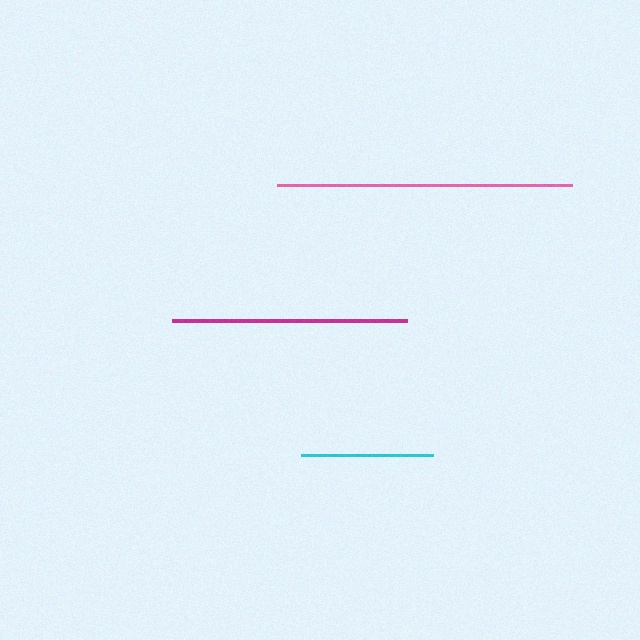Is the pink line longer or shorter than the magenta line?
The pink line is longer than the magenta line.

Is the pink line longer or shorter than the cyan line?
The pink line is longer than the cyan line.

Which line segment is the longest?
The pink line is the longest at approximately 295 pixels.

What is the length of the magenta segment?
The magenta segment is approximately 235 pixels long.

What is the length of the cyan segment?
The cyan segment is approximately 132 pixels long.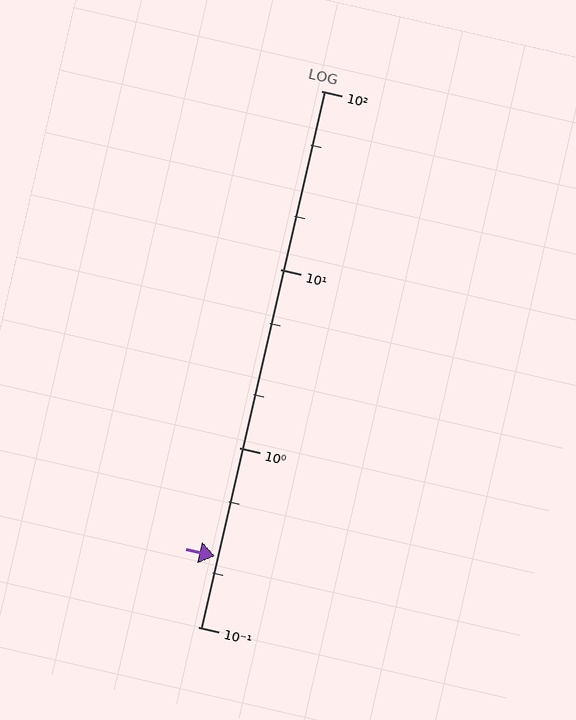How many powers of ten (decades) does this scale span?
The scale spans 3 decades, from 0.1 to 100.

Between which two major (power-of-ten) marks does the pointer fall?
The pointer is between 0.1 and 1.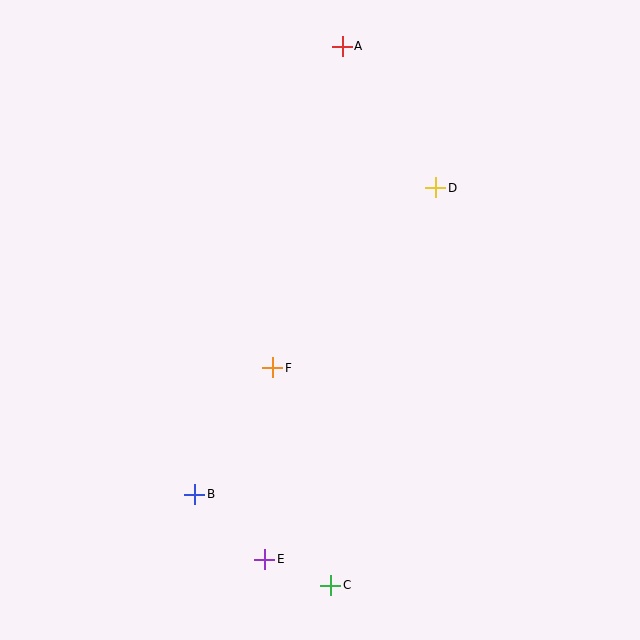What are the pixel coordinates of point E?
Point E is at (265, 559).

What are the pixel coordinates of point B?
Point B is at (195, 494).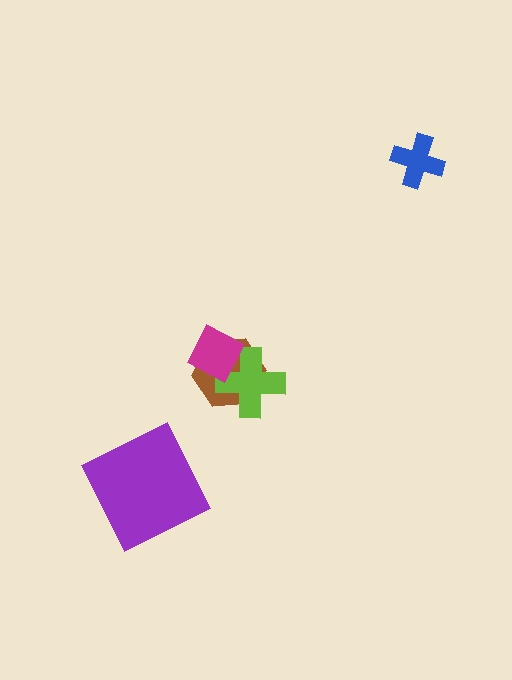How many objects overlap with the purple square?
0 objects overlap with the purple square.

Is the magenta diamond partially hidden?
No, no other shape covers it.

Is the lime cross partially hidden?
Yes, it is partially covered by another shape.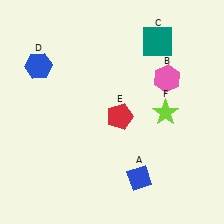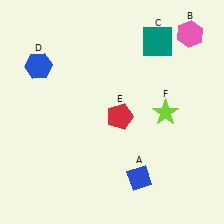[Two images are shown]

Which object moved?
The pink hexagon (B) moved up.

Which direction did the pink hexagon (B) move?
The pink hexagon (B) moved up.